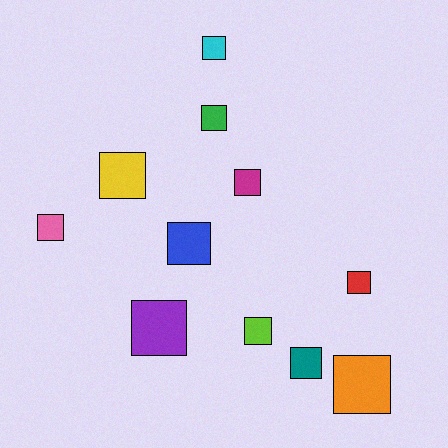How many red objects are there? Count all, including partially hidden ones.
There is 1 red object.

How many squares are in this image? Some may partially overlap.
There are 11 squares.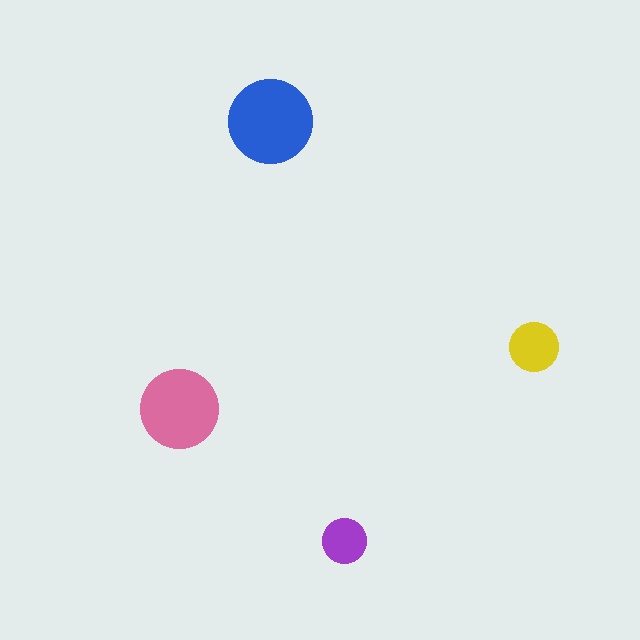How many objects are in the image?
There are 4 objects in the image.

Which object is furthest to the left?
The pink circle is leftmost.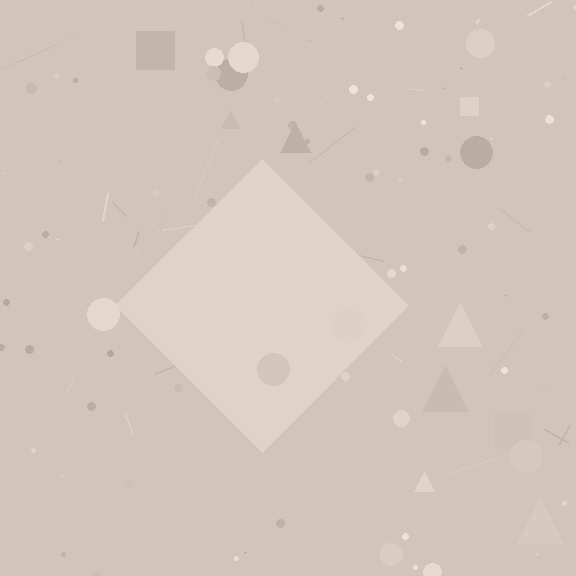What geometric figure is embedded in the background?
A diamond is embedded in the background.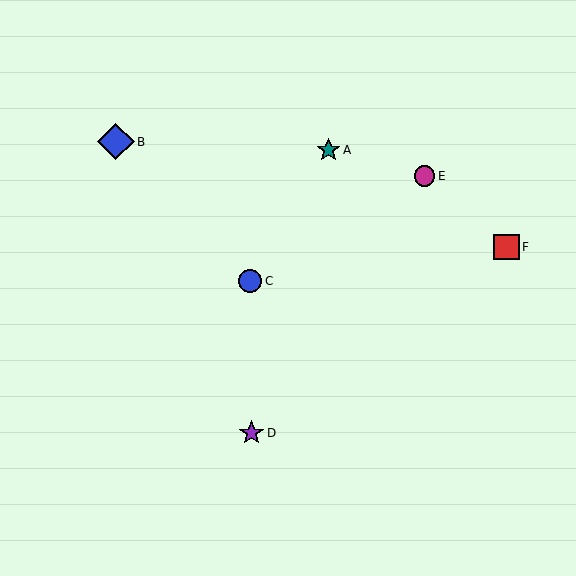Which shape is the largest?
The blue diamond (labeled B) is the largest.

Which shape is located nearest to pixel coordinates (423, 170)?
The magenta circle (labeled E) at (424, 176) is nearest to that location.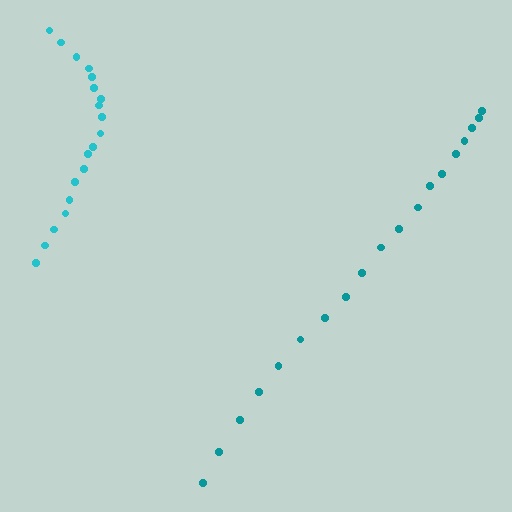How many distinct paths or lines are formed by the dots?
There are 2 distinct paths.